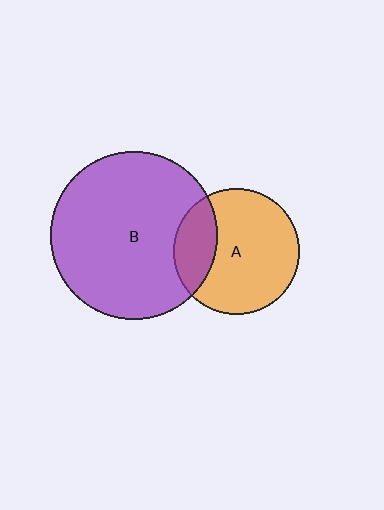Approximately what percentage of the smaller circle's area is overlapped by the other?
Approximately 25%.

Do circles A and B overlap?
Yes.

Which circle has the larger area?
Circle B (purple).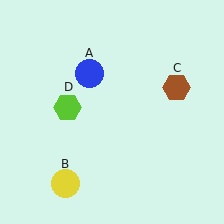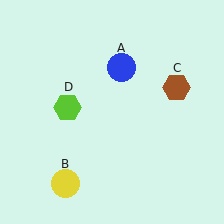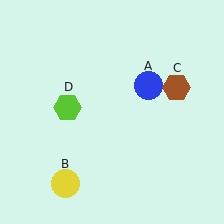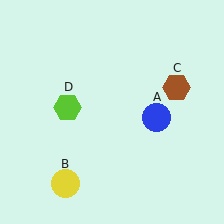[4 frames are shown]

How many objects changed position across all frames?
1 object changed position: blue circle (object A).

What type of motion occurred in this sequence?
The blue circle (object A) rotated clockwise around the center of the scene.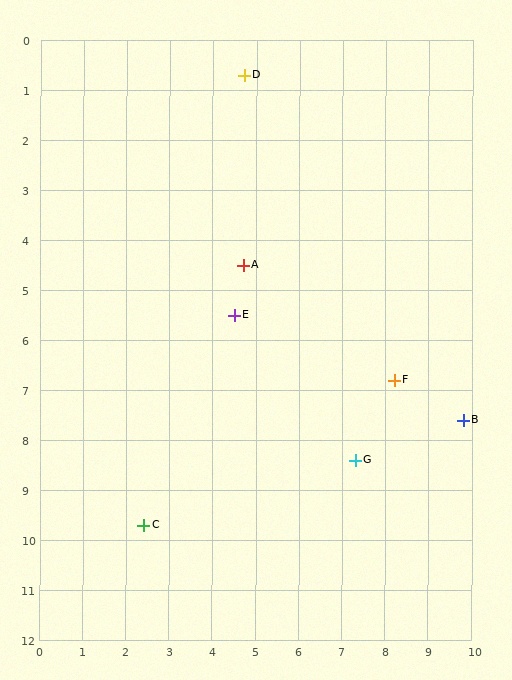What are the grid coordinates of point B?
Point B is at approximately (9.8, 7.6).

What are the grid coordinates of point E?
Point E is at approximately (4.5, 5.5).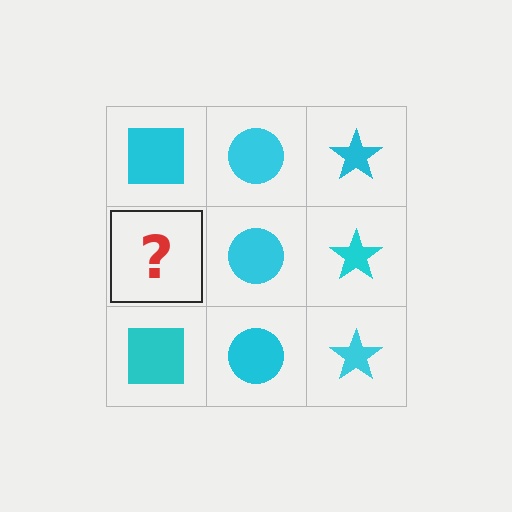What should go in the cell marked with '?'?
The missing cell should contain a cyan square.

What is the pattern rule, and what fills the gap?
The rule is that each column has a consistent shape. The gap should be filled with a cyan square.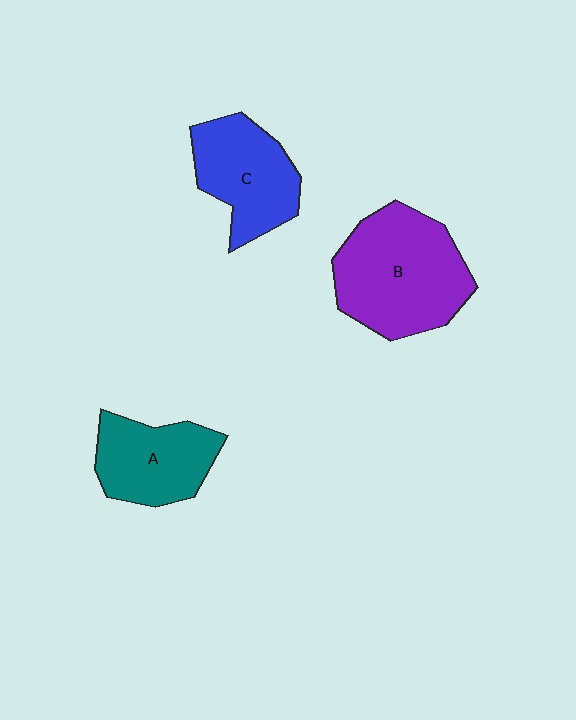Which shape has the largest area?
Shape B (purple).